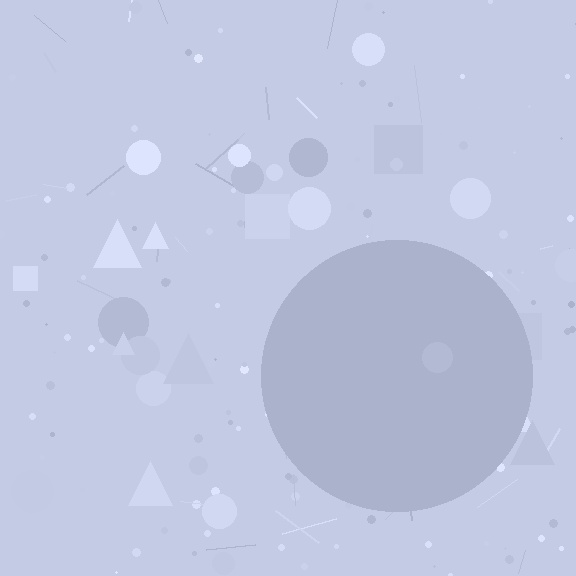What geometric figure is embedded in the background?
A circle is embedded in the background.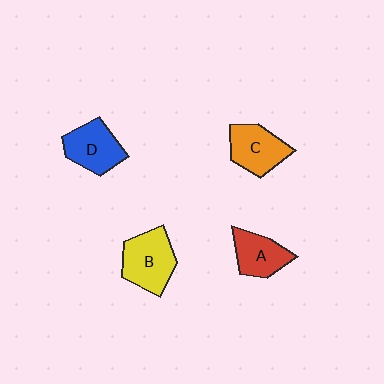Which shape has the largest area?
Shape B (yellow).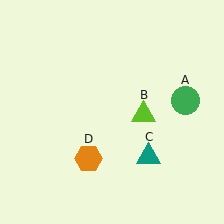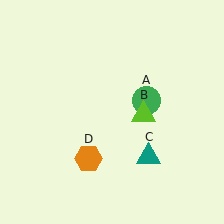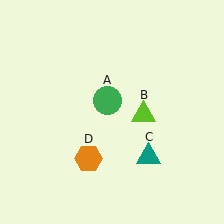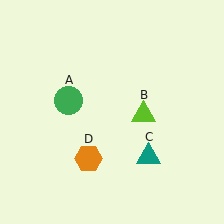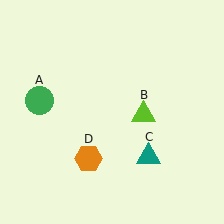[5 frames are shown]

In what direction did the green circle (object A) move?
The green circle (object A) moved left.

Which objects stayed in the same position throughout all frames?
Lime triangle (object B) and teal triangle (object C) and orange hexagon (object D) remained stationary.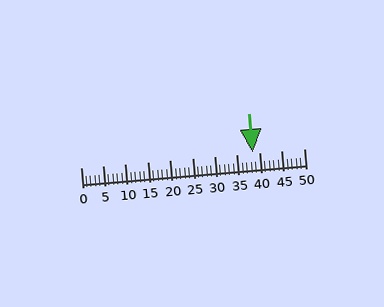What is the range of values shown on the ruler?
The ruler shows values from 0 to 50.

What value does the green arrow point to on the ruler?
The green arrow points to approximately 38.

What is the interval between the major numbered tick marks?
The major tick marks are spaced 5 units apart.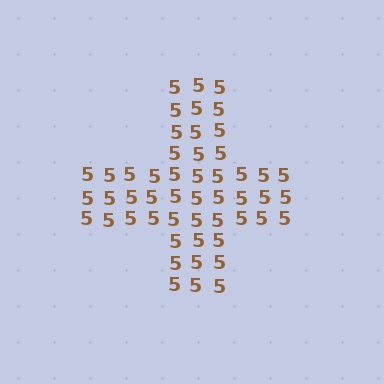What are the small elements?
The small elements are digit 5's.